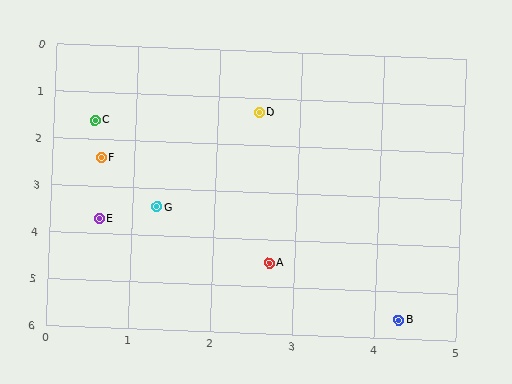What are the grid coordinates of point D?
Point D is at approximately (2.5, 1.3).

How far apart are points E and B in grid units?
Points E and B are about 4.2 grid units apart.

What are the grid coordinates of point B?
Point B is at approximately (4.3, 5.6).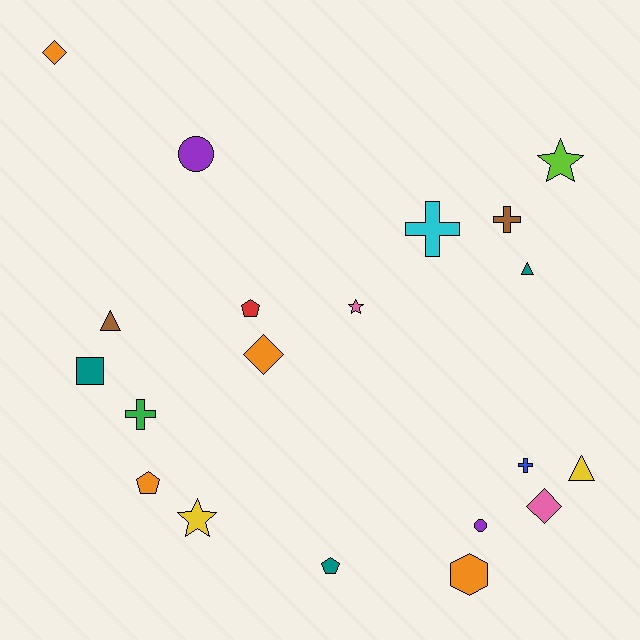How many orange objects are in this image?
There are 4 orange objects.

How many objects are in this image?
There are 20 objects.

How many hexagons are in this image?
There is 1 hexagon.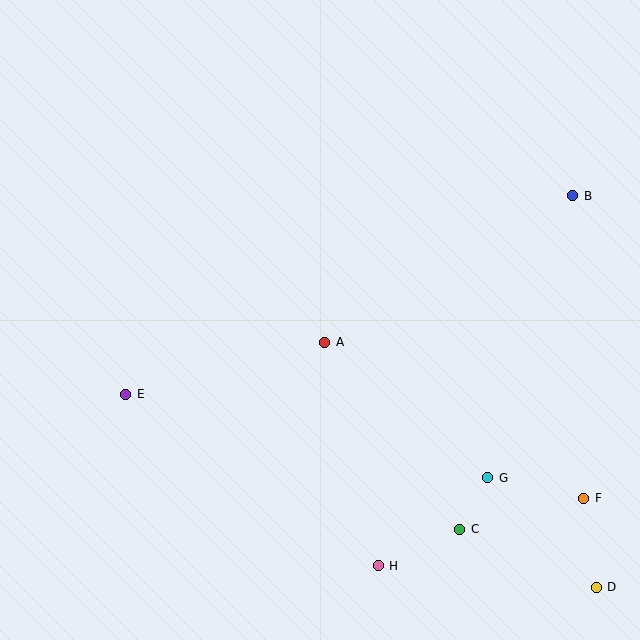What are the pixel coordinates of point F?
Point F is at (584, 499).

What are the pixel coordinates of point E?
Point E is at (126, 394).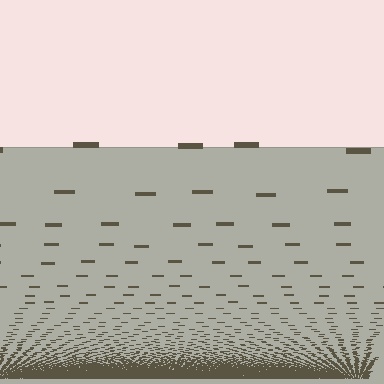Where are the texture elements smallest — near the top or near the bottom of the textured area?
Near the bottom.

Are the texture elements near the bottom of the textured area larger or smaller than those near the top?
Smaller. The gradient is inverted — elements near the bottom are smaller and denser.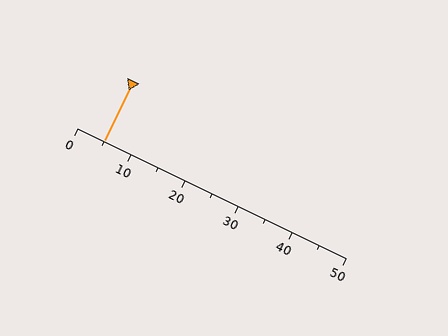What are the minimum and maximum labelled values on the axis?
The axis runs from 0 to 50.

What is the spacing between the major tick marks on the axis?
The major ticks are spaced 10 apart.